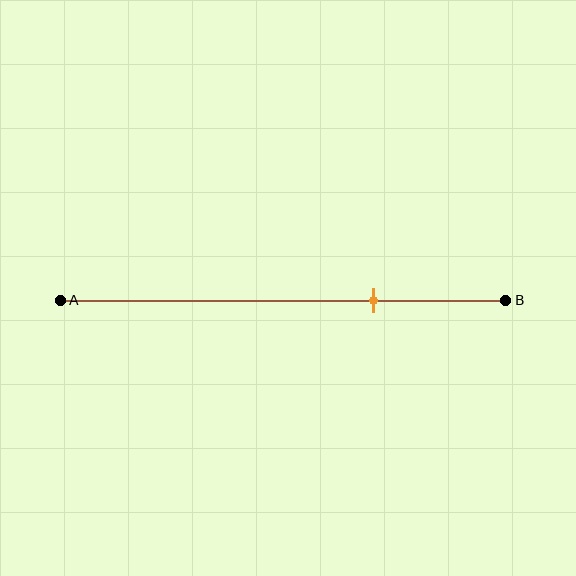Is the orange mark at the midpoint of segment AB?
No, the mark is at about 70% from A, not at the 50% midpoint.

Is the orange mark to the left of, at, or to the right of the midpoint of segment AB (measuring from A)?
The orange mark is to the right of the midpoint of segment AB.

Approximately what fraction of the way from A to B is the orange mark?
The orange mark is approximately 70% of the way from A to B.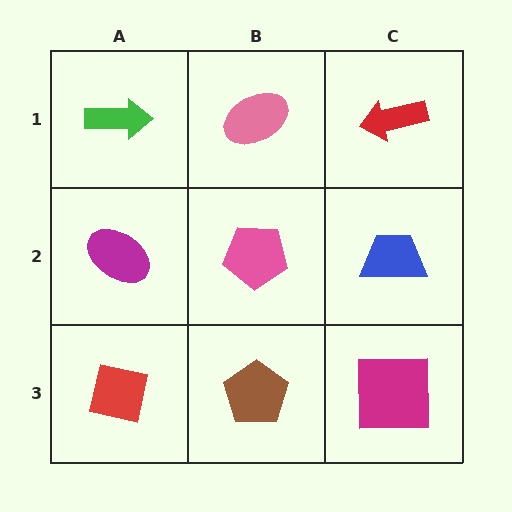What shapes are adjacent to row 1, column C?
A blue trapezoid (row 2, column C), a pink ellipse (row 1, column B).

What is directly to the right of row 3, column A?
A brown pentagon.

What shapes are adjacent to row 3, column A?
A magenta ellipse (row 2, column A), a brown pentagon (row 3, column B).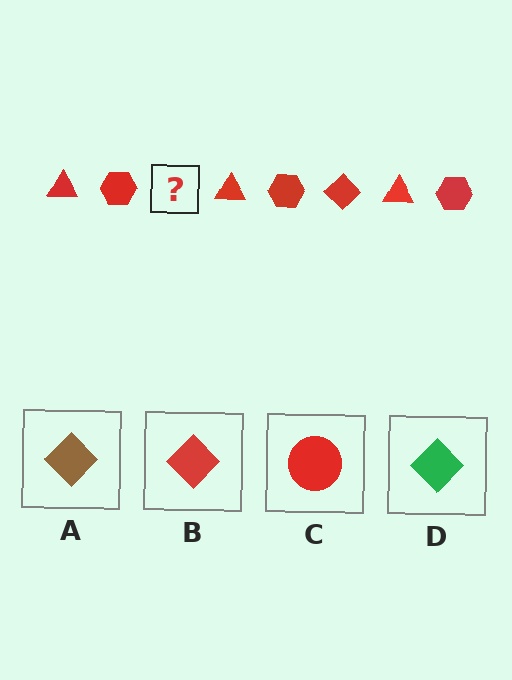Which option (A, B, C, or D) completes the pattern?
B.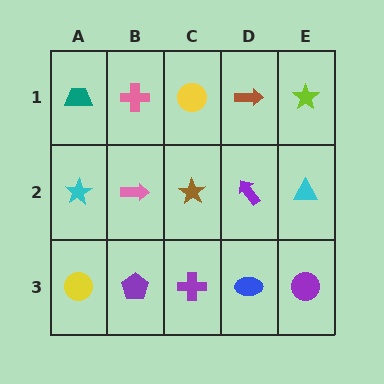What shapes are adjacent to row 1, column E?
A cyan triangle (row 2, column E), a brown arrow (row 1, column D).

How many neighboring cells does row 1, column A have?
2.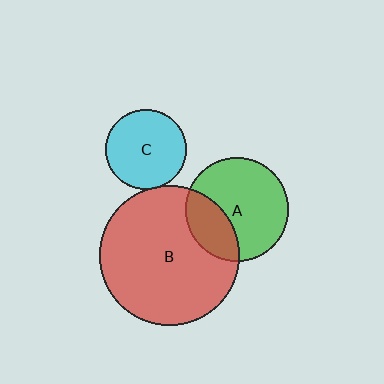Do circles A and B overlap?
Yes.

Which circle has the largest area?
Circle B (red).